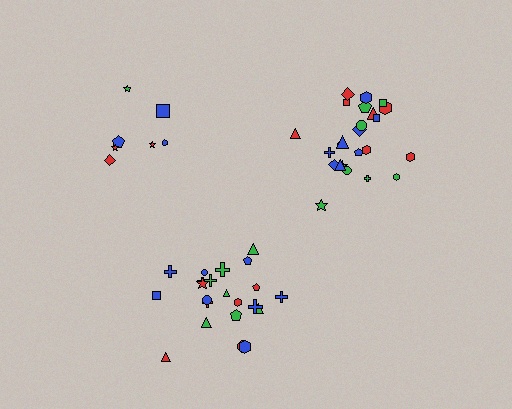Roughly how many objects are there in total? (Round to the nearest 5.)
Roughly 55 objects in total.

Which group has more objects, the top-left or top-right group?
The top-right group.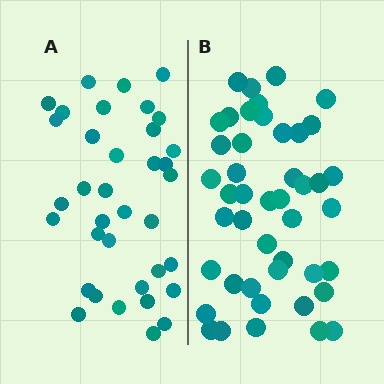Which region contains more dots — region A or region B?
Region B (the right region) has more dots.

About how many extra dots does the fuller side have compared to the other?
Region B has roughly 8 or so more dots than region A.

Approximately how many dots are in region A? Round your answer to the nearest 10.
About 40 dots. (The exact count is 36, which rounds to 40.)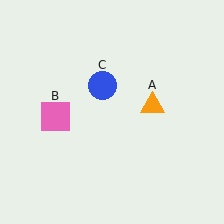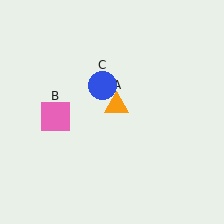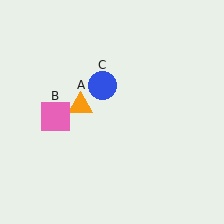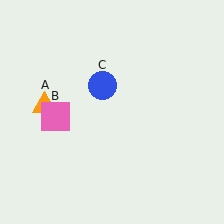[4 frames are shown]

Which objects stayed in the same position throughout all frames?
Pink square (object B) and blue circle (object C) remained stationary.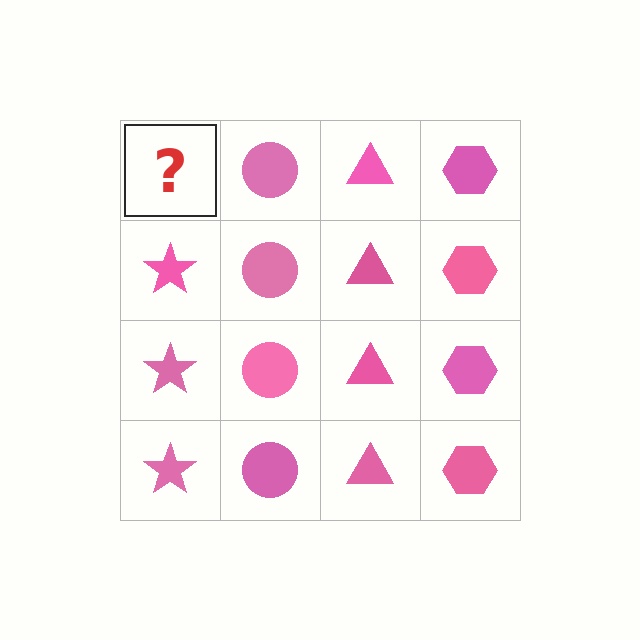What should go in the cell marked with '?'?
The missing cell should contain a pink star.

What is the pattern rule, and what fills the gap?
The rule is that each column has a consistent shape. The gap should be filled with a pink star.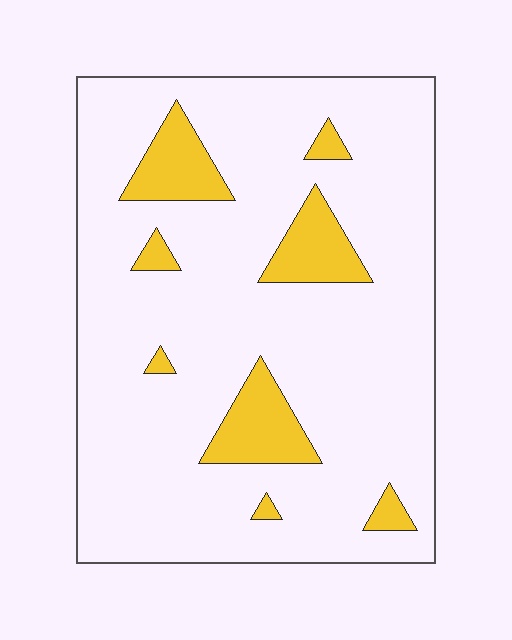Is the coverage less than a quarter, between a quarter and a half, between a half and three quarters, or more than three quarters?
Less than a quarter.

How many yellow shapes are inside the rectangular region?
8.